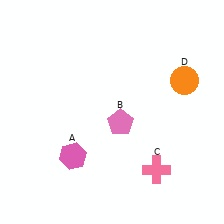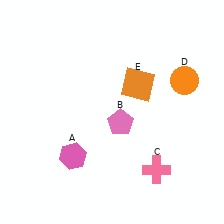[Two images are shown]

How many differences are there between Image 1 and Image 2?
There is 1 difference between the two images.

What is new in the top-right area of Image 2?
An orange square (E) was added in the top-right area of Image 2.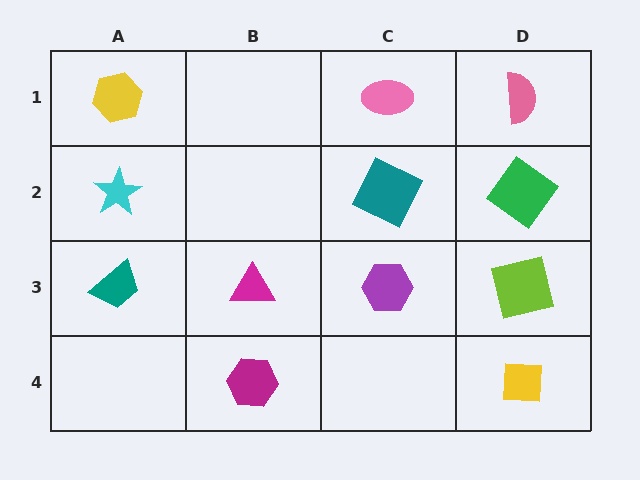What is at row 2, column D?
A green diamond.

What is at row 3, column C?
A purple hexagon.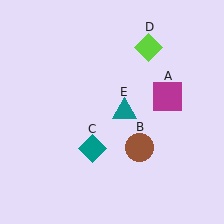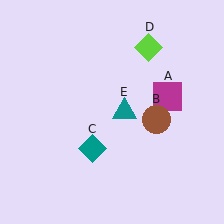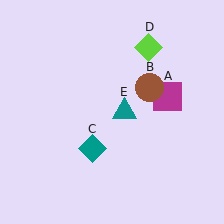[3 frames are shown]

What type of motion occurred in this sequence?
The brown circle (object B) rotated counterclockwise around the center of the scene.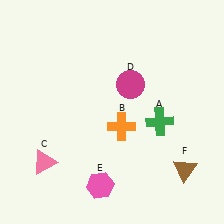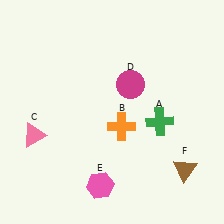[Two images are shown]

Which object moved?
The pink triangle (C) moved up.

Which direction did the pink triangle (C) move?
The pink triangle (C) moved up.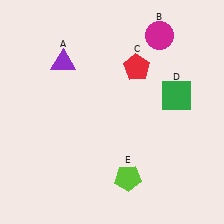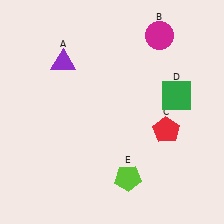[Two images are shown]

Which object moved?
The red pentagon (C) moved down.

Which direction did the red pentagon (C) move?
The red pentagon (C) moved down.